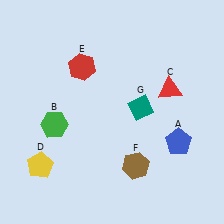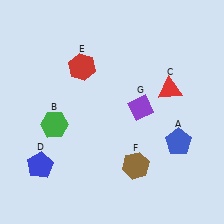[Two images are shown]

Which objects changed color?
D changed from yellow to blue. G changed from teal to purple.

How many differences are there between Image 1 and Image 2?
There are 2 differences between the two images.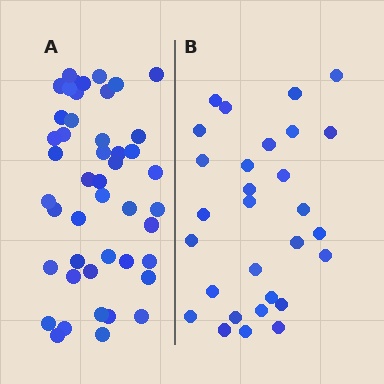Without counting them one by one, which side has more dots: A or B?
Region A (the left region) has more dots.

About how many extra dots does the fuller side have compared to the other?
Region A has approximately 15 more dots than region B.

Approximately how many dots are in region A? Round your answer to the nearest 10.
About 50 dots. (The exact count is 46, which rounds to 50.)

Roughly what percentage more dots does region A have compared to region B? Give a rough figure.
About 60% more.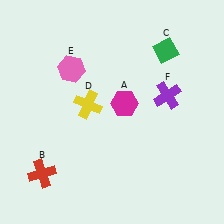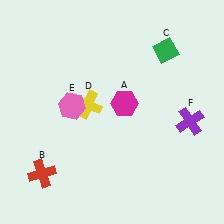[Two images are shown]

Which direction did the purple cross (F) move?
The purple cross (F) moved down.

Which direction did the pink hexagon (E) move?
The pink hexagon (E) moved down.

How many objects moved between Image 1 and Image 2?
2 objects moved between the two images.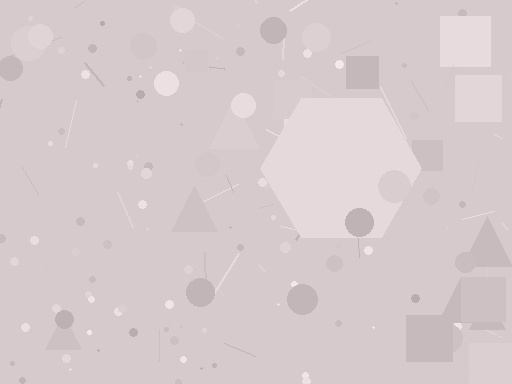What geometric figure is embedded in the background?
A hexagon is embedded in the background.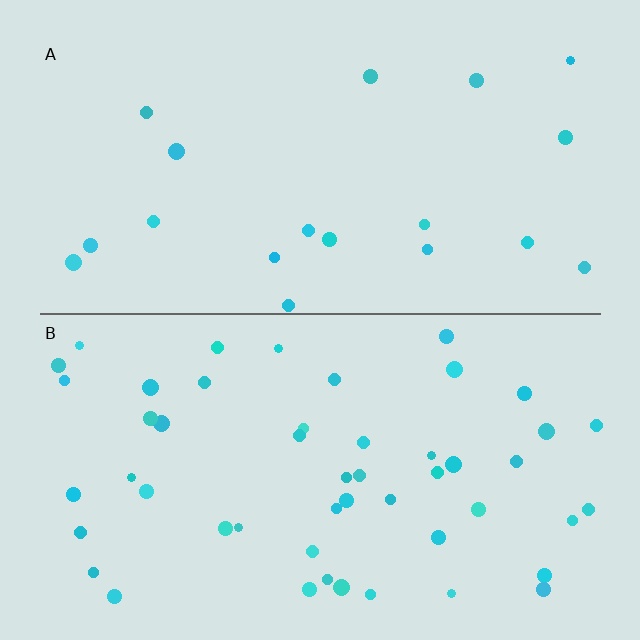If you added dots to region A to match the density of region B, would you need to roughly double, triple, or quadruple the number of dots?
Approximately triple.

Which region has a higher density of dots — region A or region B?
B (the bottom).